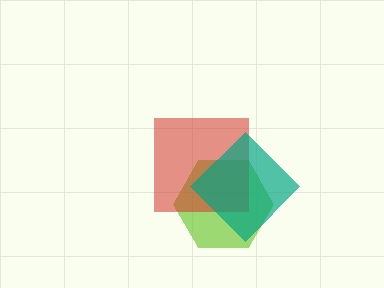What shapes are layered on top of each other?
The layered shapes are: a lime hexagon, a red square, a teal diamond.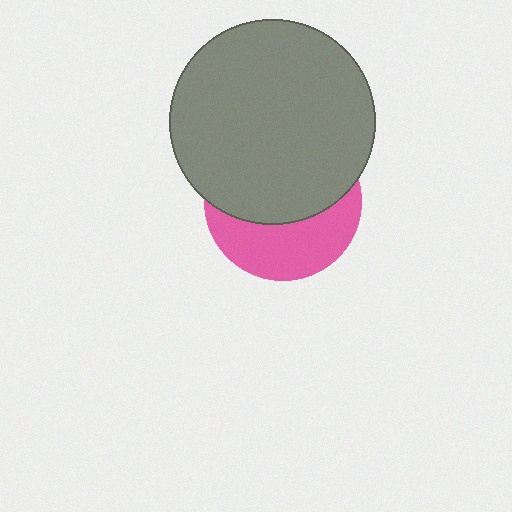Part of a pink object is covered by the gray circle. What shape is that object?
It is a circle.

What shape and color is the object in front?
The object in front is a gray circle.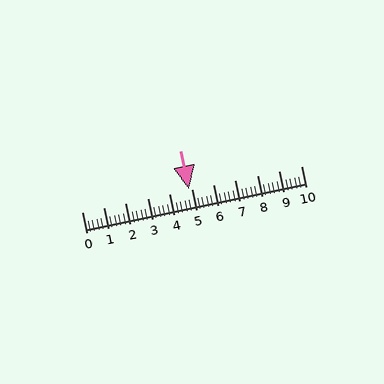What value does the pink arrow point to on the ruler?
The pink arrow points to approximately 4.9.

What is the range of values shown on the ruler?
The ruler shows values from 0 to 10.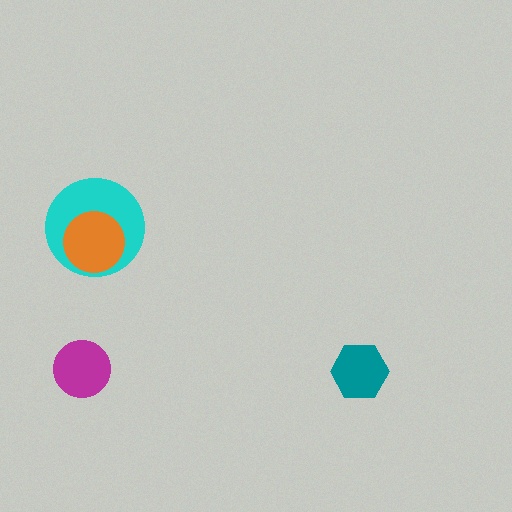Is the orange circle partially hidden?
No, no other shape covers it.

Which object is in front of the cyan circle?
The orange circle is in front of the cyan circle.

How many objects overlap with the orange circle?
1 object overlaps with the orange circle.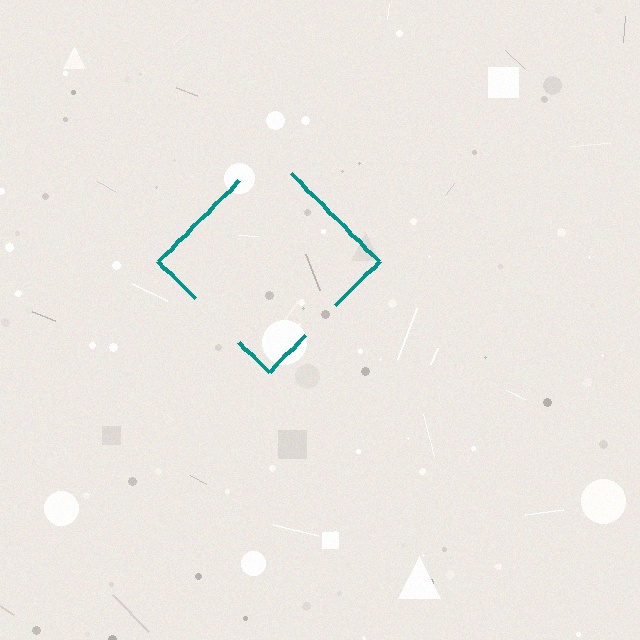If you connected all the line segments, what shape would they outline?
They would outline a diamond.